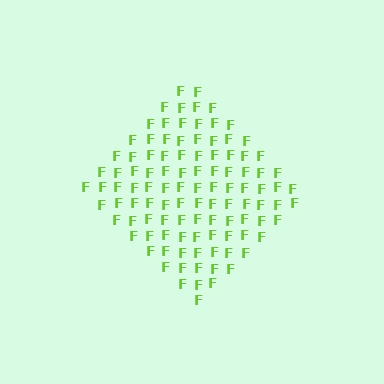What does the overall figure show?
The overall figure shows a diamond.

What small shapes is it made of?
It is made of small letter F's.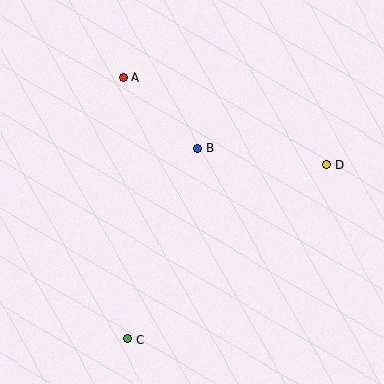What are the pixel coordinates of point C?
Point C is at (127, 339).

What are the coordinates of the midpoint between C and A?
The midpoint between C and A is at (125, 208).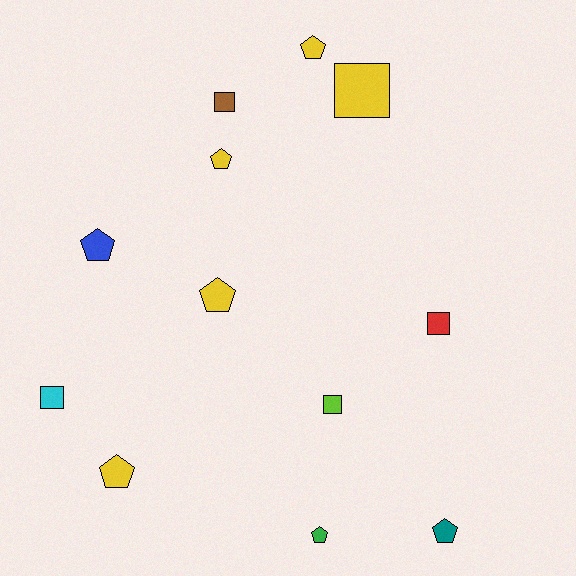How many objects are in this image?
There are 12 objects.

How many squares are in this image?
There are 5 squares.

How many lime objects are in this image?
There is 1 lime object.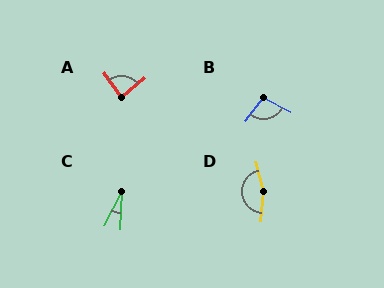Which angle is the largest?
D, at approximately 162 degrees.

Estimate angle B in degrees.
Approximately 98 degrees.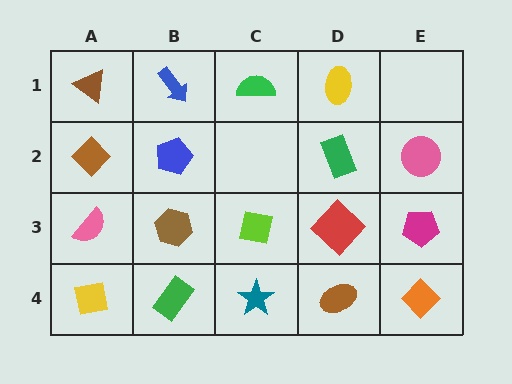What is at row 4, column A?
A yellow square.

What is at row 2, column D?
A green rectangle.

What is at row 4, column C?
A teal star.